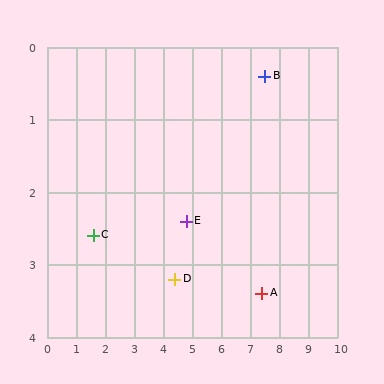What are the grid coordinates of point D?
Point D is at approximately (4.4, 3.2).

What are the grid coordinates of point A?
Point A is at approximately (7.4, 3.4).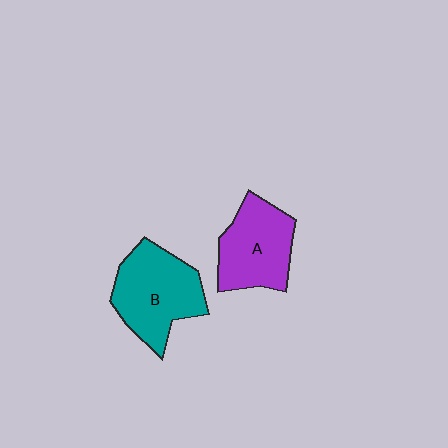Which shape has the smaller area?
Shape A (purple).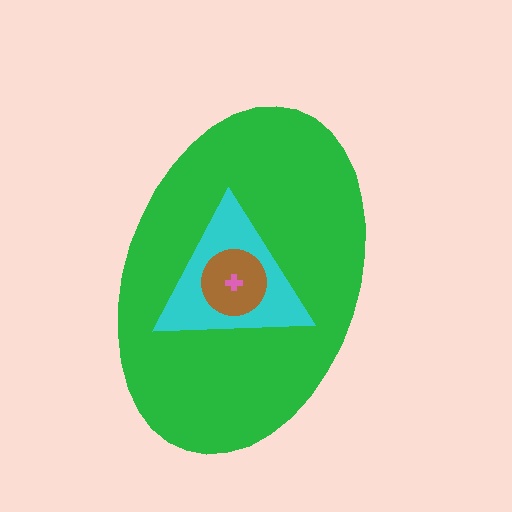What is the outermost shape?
The green ellipse.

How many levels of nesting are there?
4.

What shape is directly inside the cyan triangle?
The brown circle.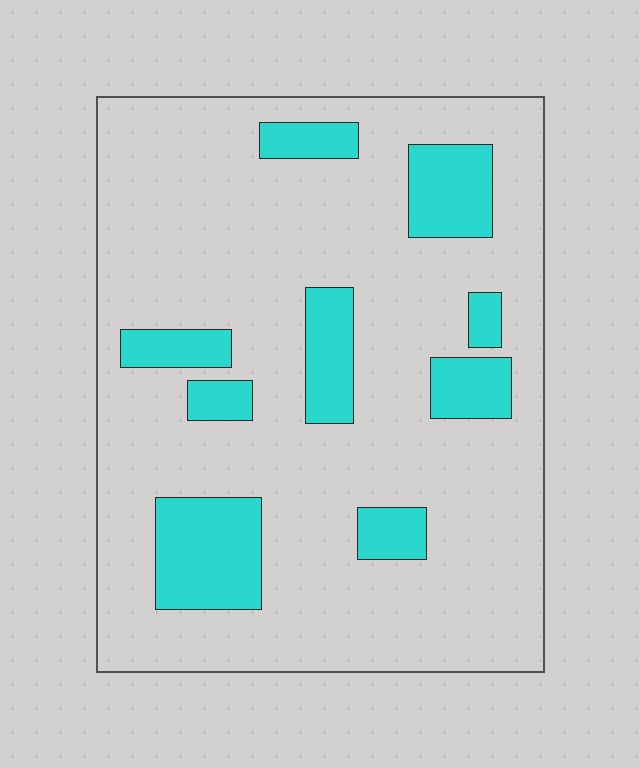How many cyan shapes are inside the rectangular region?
9.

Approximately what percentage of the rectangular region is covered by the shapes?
Approximately 20%.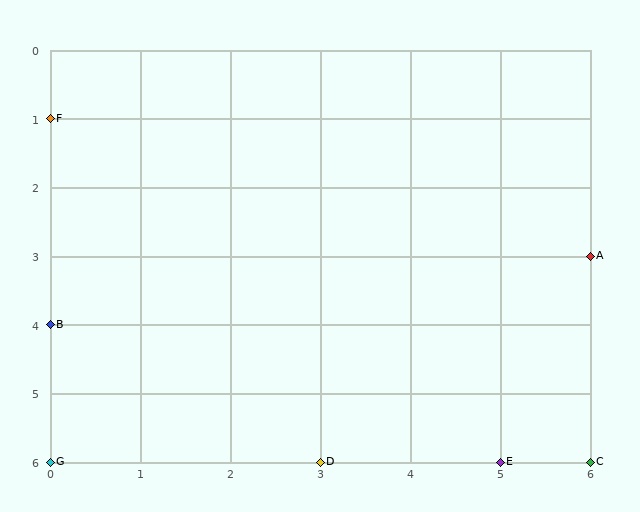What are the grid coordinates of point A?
Point A is at grid coordinates (6, 3).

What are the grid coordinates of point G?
Point G is at grid coordinates (0, 6).